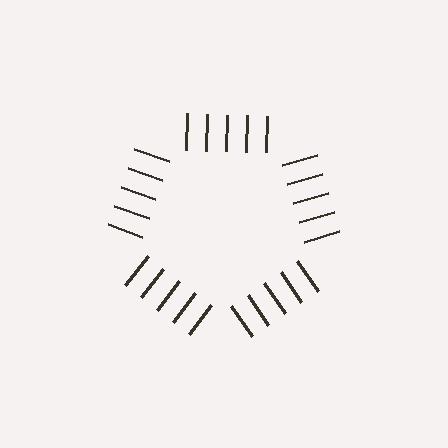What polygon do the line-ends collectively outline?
An illusory pentagon — the line segments terminate on its edges but no continuous stroke is drawn.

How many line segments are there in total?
25 — 5 along each of the 5 edges.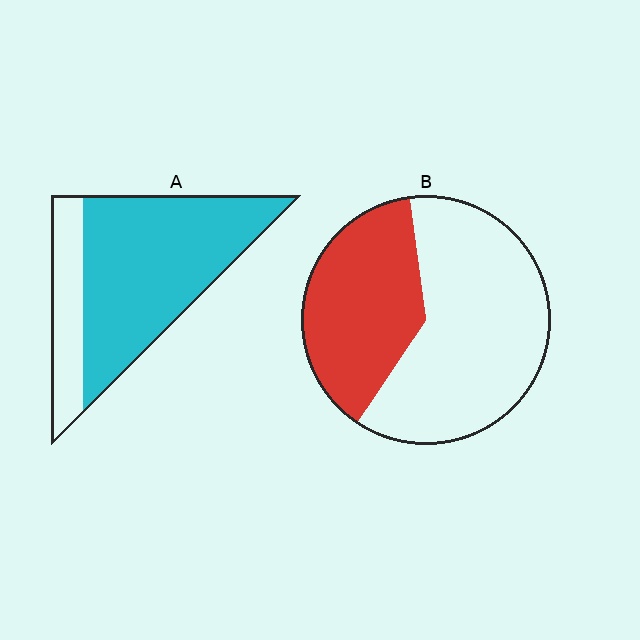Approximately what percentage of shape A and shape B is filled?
A is approximately 75% and B is approximately 40%.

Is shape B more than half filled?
No.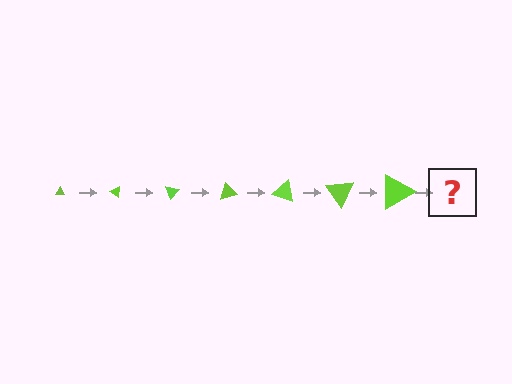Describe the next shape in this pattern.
It should be a triangle, larger than the previous one and rotated 245 degrees from the start.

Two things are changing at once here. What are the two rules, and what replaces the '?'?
The two rules are that the triangle grows larger each step and it rotates 35 degrees each step. The '?' should be a triangle, larger than the previous one and rotated 245 degrees from the start.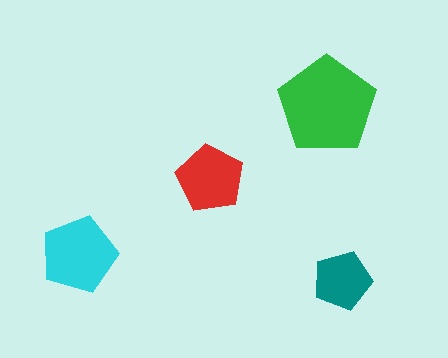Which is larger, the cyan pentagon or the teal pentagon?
The cyan one.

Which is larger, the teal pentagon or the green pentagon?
The green one.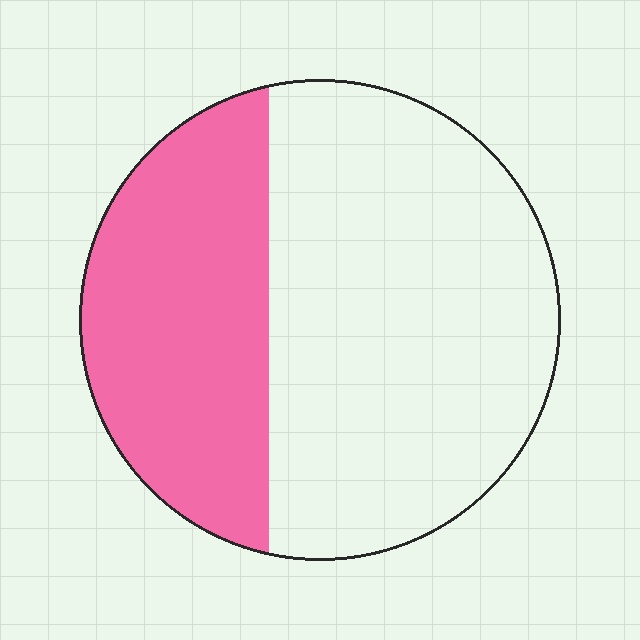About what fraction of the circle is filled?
About three eighths (3/8).